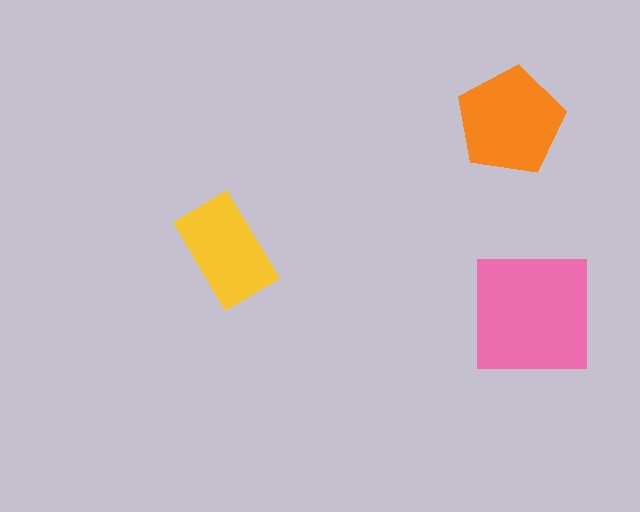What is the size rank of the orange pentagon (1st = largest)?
2nd.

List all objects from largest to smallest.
The pink square, the orange pentagon, the yellow rectangle.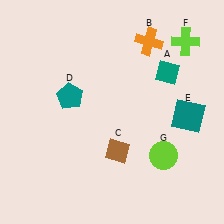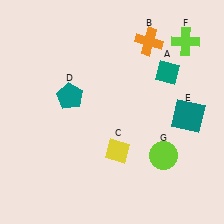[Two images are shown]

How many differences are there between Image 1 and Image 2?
There is 1 difference between the two images.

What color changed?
The diamond (C) changed from brown in Image 1 to yellow in Image 2.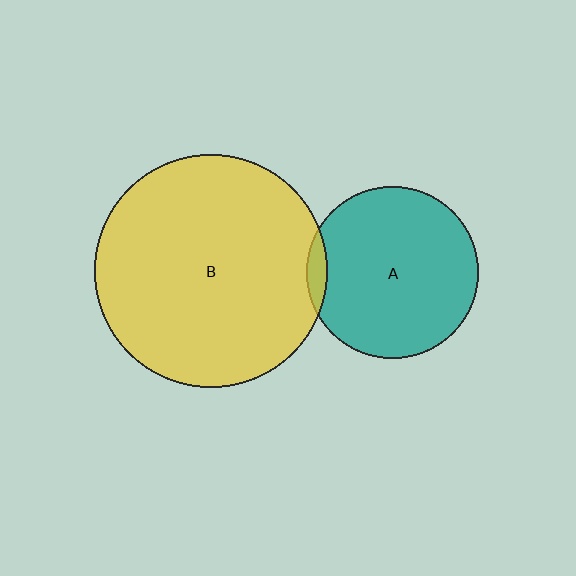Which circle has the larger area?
Circle B (yellow).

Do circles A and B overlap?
Yes.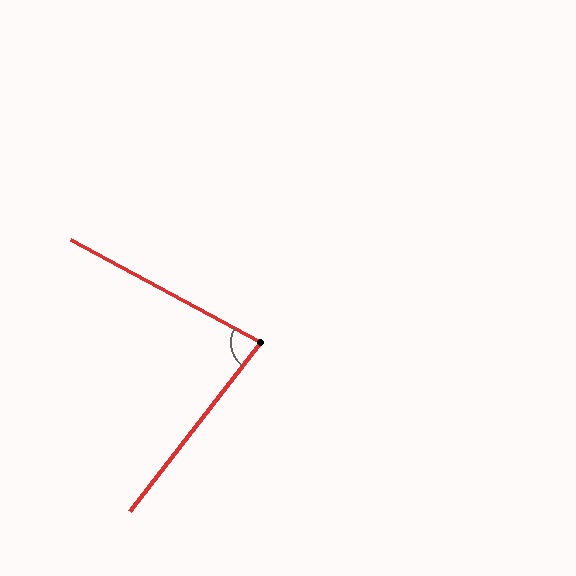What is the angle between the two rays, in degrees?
Approximately 81 degrees.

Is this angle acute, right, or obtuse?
It is acute.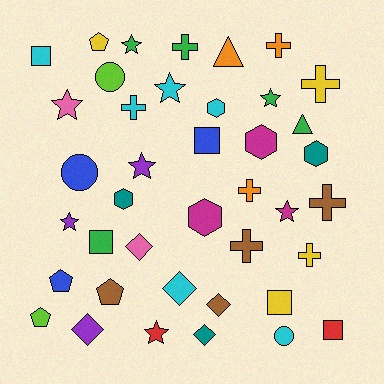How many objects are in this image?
There are 40 objects.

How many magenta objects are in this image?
There are 3 magenta objects.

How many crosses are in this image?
There are 8 crosses.